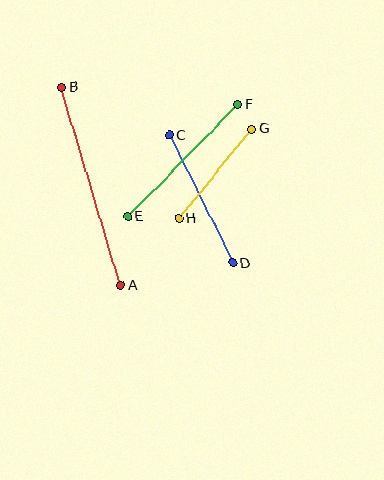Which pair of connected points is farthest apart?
Points A and B are farthest apart.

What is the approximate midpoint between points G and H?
The midpoint is at approximately (215, 174) pixels.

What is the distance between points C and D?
The distance is approximately 142 pixels.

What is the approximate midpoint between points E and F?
The midpoint is at approximately (183, 160) pixels.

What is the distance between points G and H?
The distance is approximately 115 pixels.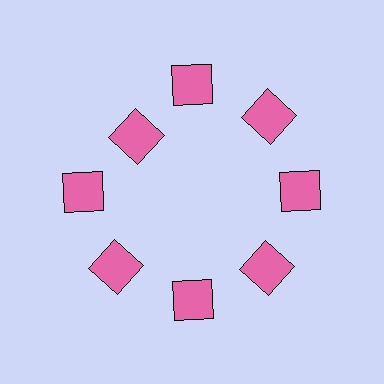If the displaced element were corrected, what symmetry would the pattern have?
It would have 8-fold rotational symmetry — the pattern would map onto itself every 45 degrees.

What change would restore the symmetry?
The symmetry would be restored by moving it outward, back onto the ring so that all 8 squares sit at equal angles and equal distance from the center.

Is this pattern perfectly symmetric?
No. The 8 pink squares are arranged in a ring, but one element near the 10 o'clock position is pulled inward toward the center, breaking the 8-fold rotational symmetry.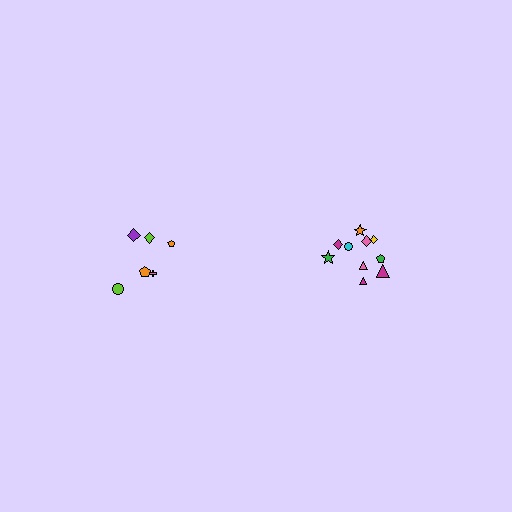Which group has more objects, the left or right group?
The right group.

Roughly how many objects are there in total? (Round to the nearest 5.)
Roughly 15 objects in total.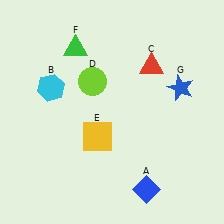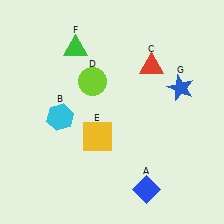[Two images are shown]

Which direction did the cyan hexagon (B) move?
The cyan hexagon (B) moved down.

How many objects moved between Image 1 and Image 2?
1 object moved between the two images.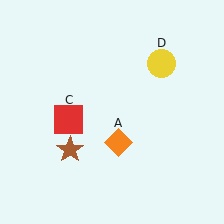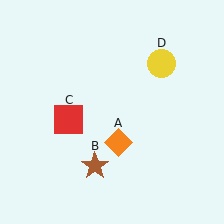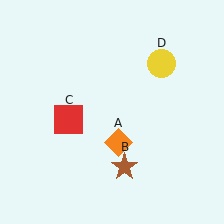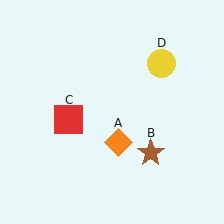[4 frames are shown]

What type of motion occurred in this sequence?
The brown star (object B) rotated counterclockwise around the center of the scene.